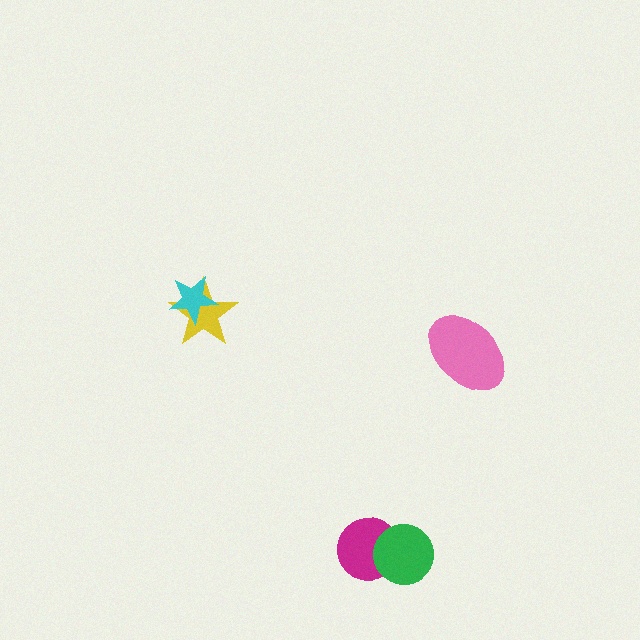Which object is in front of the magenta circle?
The green circle is in front of the magenta circle.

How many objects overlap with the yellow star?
1 object overlaps with the yellow star.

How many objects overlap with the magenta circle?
1 object overlaps with the magenta circle.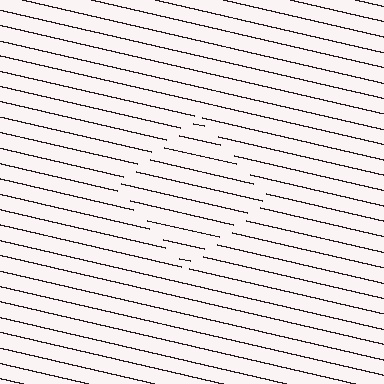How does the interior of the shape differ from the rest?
The interior of the shape contains the same grating, shifted by half a period — the contour is defined by the phase discontinuity where line-ends from the inner and outer gratings abut.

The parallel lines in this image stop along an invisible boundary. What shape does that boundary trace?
An illusory square. The interior of the shape contains the same grating, shifted by half a period — the contour is defined by the phase discontinuity where line-ends from the inner and outer gratings abut.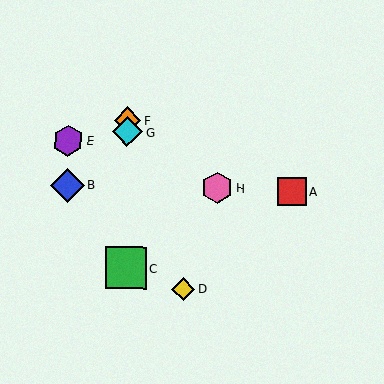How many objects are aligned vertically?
3 objects (C, F, G) are aligned vertically.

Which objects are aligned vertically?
Objects C, F, G are aligned vertically.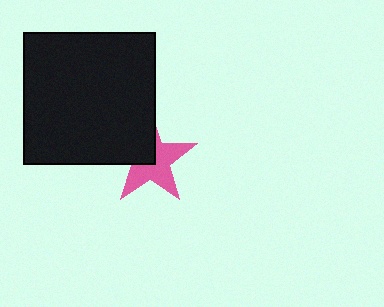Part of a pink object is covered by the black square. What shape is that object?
It is a star.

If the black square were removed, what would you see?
You would see the complete pink star.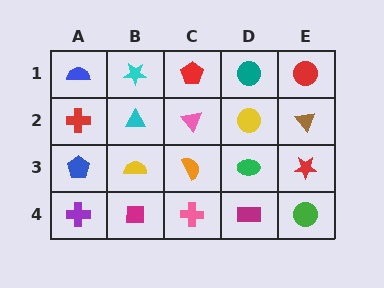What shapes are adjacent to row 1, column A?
A red cross (row 2, column A), a cyan star (row 1, column B).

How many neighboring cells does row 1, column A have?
2.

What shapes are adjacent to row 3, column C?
A pink triangle (row 2, column C), a pink cross (row 4, column C), a yellow semicircle (row 3, column B), a green ellipse (row 3, column D).